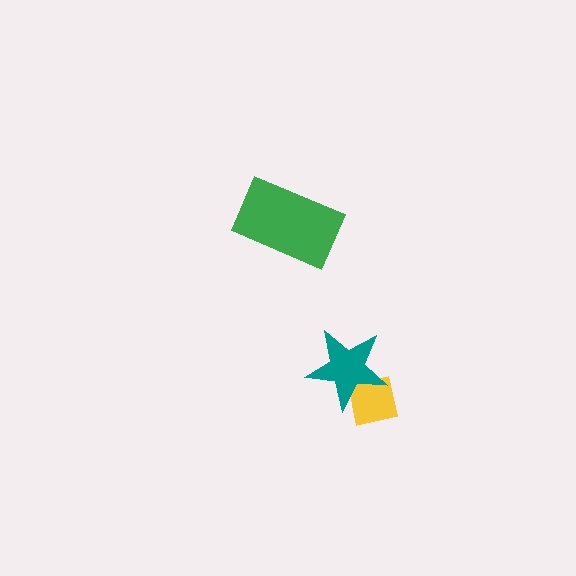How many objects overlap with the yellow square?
1 object overlaps with the yellow square.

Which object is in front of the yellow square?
The teal star is in front of the yellow square.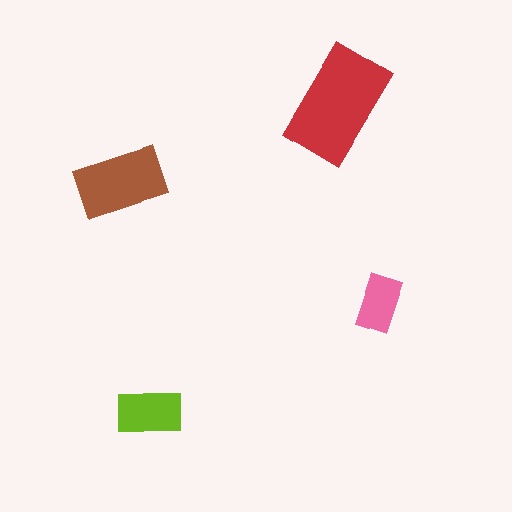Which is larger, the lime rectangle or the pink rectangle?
The lime one.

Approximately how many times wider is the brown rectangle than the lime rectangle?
About 1.5 times wider.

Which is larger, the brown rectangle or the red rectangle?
The red one.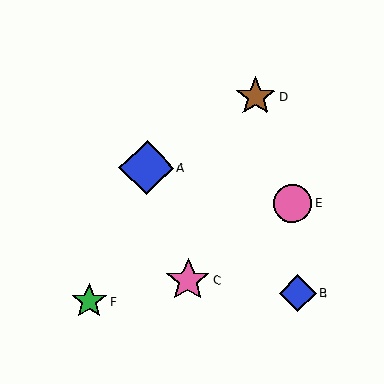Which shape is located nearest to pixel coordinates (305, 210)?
The pink circle (labeled E) at (292, 203) is nearest to that location.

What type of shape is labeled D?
Shape D is a brown star.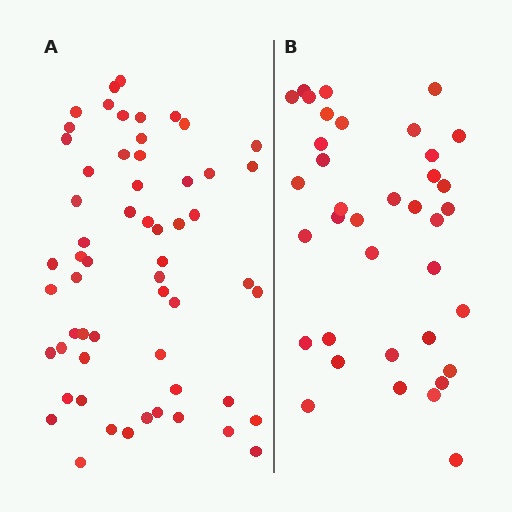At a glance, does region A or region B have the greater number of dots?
Region A (the left region) has more dots.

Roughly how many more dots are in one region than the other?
Region A has approximately 20 more dots than region B.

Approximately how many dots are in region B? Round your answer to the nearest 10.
About 40 dots. (The exact count is 37, which rounds to 40.)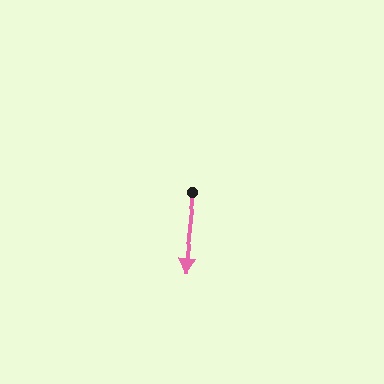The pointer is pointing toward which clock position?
Roughly 6 o'clock.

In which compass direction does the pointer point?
South.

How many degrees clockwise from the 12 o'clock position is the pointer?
Approximately 186 degrees.